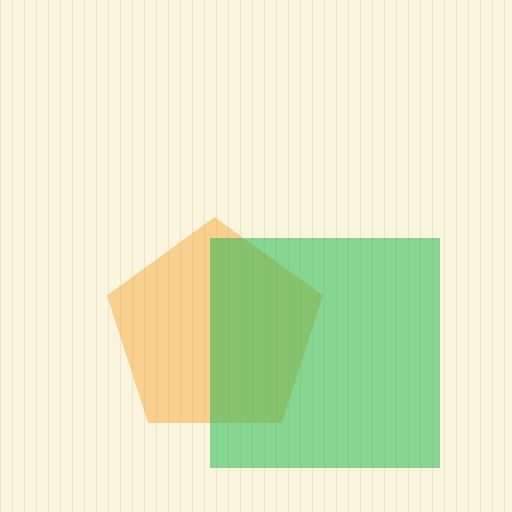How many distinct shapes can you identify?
There are 2 distinct shapes: an orange pentagon, a green square.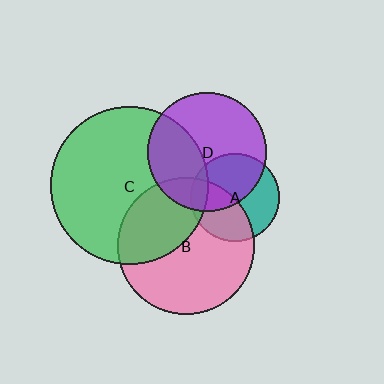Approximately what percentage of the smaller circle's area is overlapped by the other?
Approximately 50%.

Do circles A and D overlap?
Yes.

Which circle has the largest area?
Circle C (green).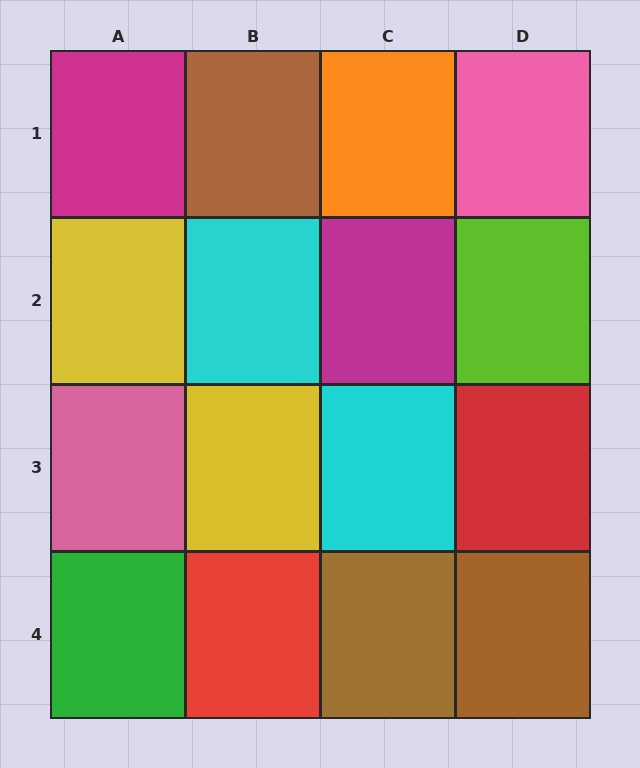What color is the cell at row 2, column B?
Cyan.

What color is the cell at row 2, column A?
Yellow.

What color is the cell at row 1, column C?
Orange.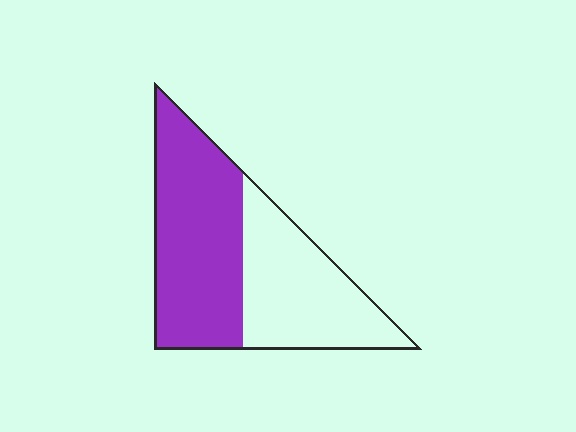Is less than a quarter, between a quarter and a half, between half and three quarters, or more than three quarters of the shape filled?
Between half and three quarters.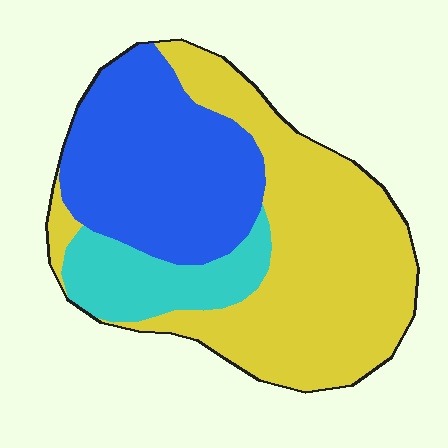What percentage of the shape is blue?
Blue covers 35% of the shape.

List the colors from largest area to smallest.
From largest to smallest: yellow, blue, cyan.